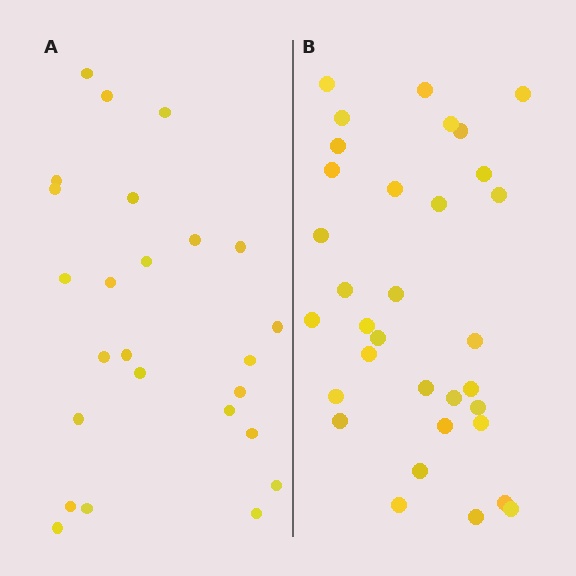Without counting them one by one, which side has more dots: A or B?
Region B (the right region) has more dots.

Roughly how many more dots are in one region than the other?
Region B has roughly 8 or so more dots than region A.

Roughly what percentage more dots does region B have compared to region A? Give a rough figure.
About 30% more.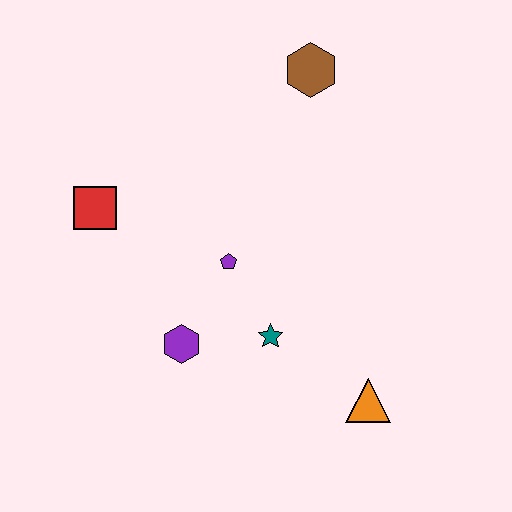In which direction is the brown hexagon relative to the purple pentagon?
The brown hexagon is above the purple pentagon.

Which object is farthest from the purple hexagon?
The brown hexagon is farthest from the purple hexagon.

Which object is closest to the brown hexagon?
The purple pentagon is closest to the brown hexagon.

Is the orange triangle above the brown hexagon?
No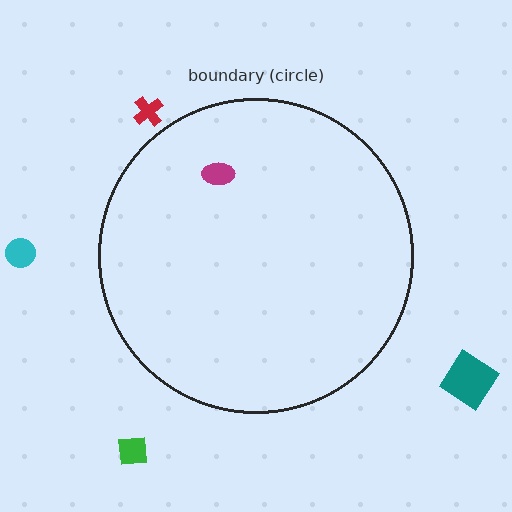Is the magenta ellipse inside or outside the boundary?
Inside.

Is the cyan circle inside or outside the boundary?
Outside.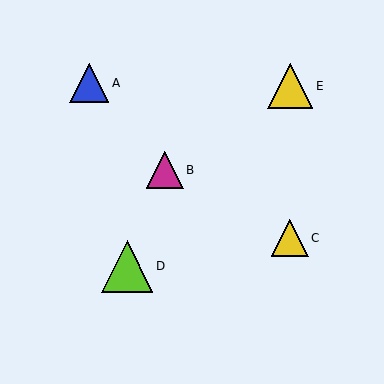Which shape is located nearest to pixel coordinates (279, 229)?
The yellow triangle (labeled C) at (290, 238) is nearest to that location.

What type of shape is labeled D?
Shape D is a lime triangle.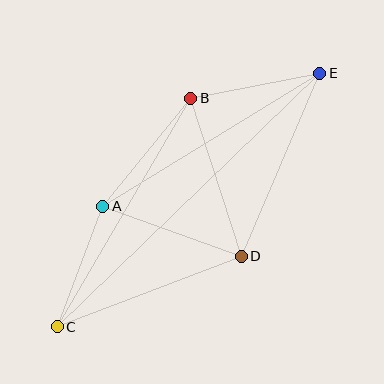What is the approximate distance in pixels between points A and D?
The distance between A and D is approximately 147 pixels.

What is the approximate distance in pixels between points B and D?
The distance between B and D is approximately 166 pixels.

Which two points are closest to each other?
Points A and C are closest to each other.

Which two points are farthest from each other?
Points C and E are farthest from each other.